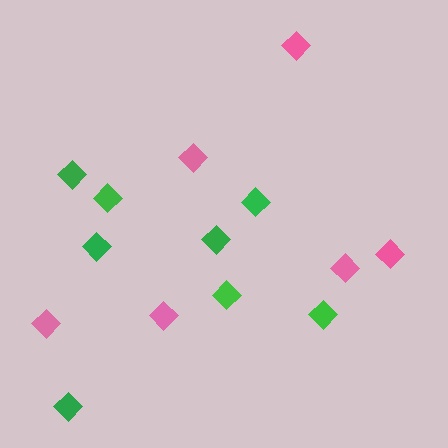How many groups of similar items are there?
There are 2 groups: one group of pink diamonds (6) and one group of green diamonds (8).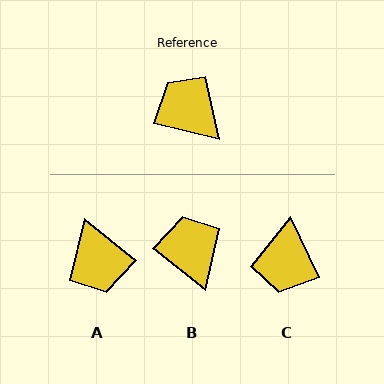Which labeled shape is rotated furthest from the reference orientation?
A, about 154 degrees away.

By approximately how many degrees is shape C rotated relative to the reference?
Approximately 128 degrees counter-clockwise.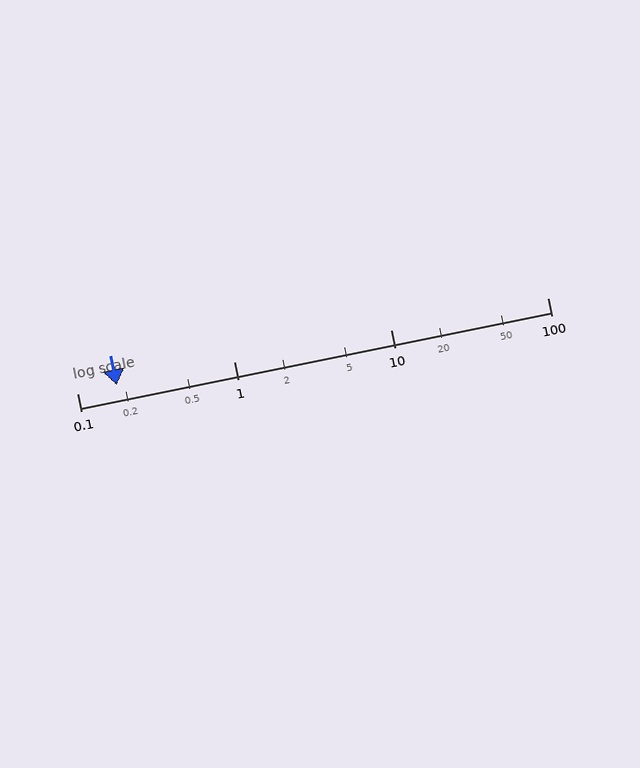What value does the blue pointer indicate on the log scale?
The pointer indicates approximately 0.18.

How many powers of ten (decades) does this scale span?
The scale spans 3 decades, from 0.1 to 100.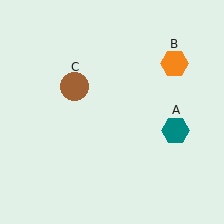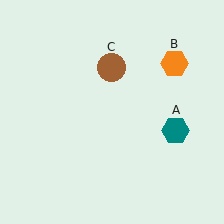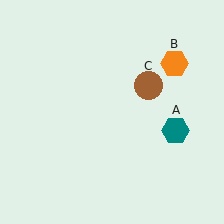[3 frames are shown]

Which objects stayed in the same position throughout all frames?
Teal hexagon (object A) and orange hexagon (object B) remained stationary.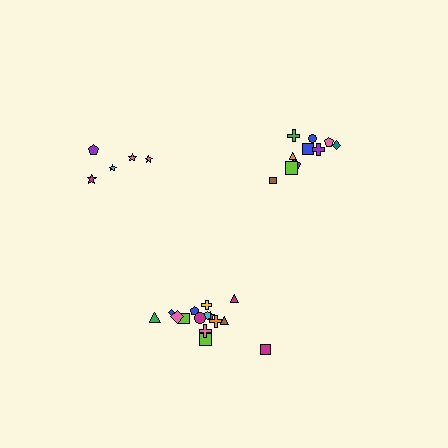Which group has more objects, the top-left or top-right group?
The top-right group.